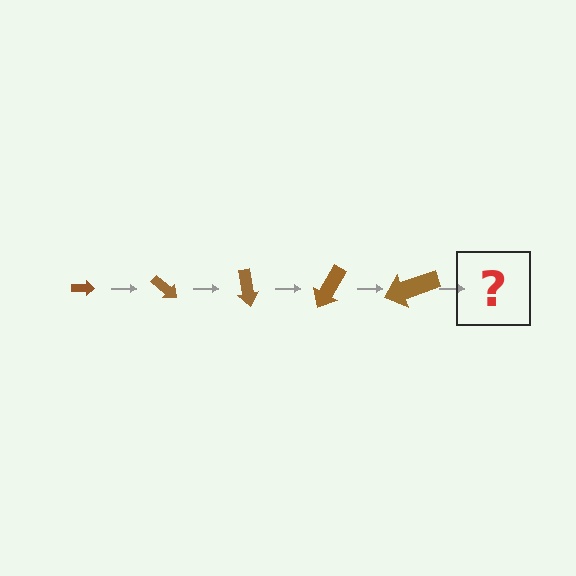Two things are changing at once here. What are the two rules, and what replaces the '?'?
The two rules are that the arrow grows larger each step and it rotates 40 degrees each step. The '?' should be an arrow, larger than the previous one and rotated 200 degrees from the start.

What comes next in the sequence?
The next element should be an arrow, larger than the previous one and rotated 200 degrees from the start.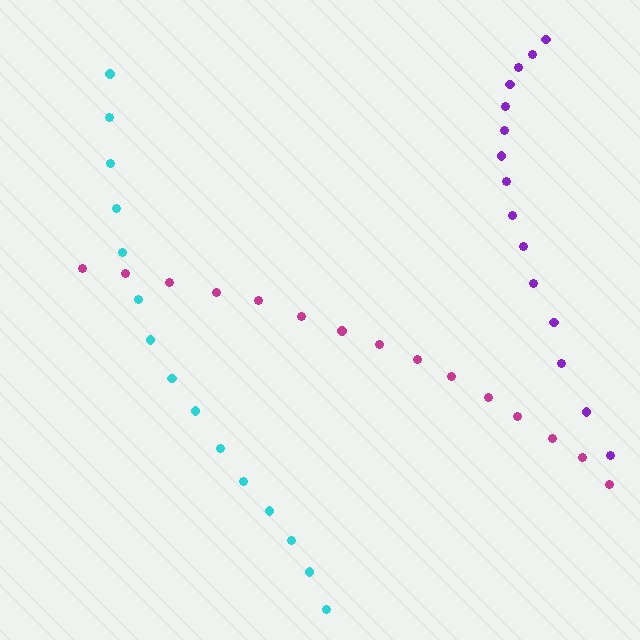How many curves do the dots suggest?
There are 3 distinct paths.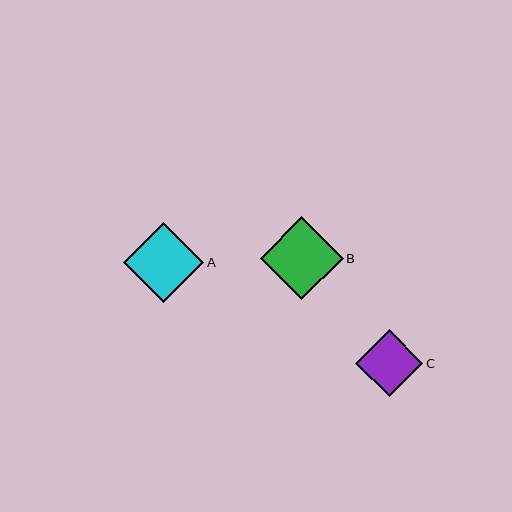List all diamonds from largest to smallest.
From largest to smallest: B, A, C.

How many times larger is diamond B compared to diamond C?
Diamond B is approximately 1.2 times the size of diamond C.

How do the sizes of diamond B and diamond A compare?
Diamond B and diamond A are approximately the same size.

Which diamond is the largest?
Diamond B is the largest with a size of approximately 83 pixels.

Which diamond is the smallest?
Diamond C is the smallest with a size of approximately 67 pixels.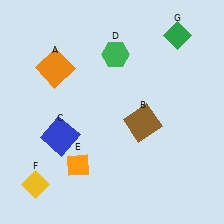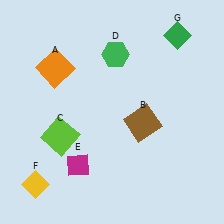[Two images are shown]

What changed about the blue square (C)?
In Image 1, C is blue. In Image 2, it changed to lime.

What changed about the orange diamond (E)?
In Image 1, E is orange. In Image 2, it changed to magenta.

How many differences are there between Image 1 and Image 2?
There are 2 differences between the two images.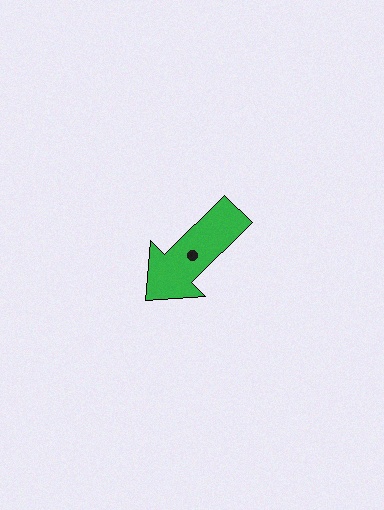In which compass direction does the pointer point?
Southwest.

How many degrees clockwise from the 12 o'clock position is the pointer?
Approximately 225 degrees.